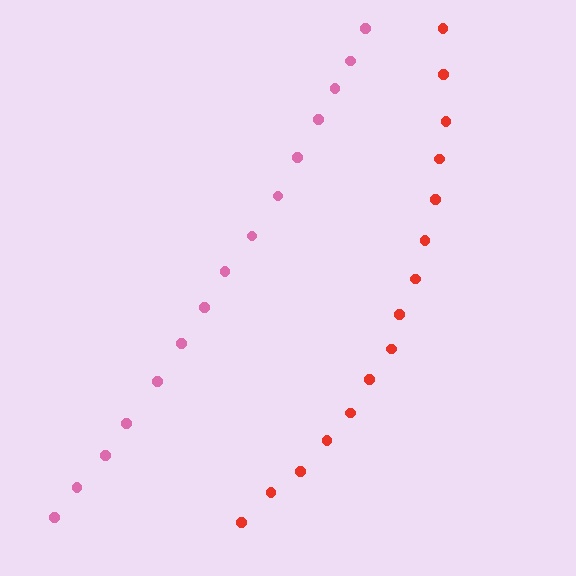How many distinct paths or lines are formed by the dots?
There are 2 distinct paths.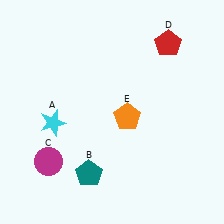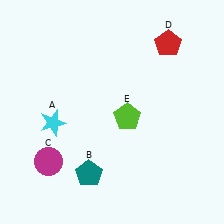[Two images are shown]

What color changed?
The pentagon (E) changed from orange in Image 1 to lime in Image 2.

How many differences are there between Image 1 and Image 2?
There is 1 difference between the two images.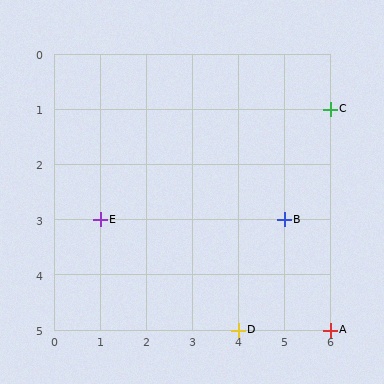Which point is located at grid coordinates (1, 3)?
Point E is at (1, 3).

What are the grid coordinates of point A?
Point A is at grid coordinates (6, 5).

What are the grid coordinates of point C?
Point C is at grid coordinates (6, 1).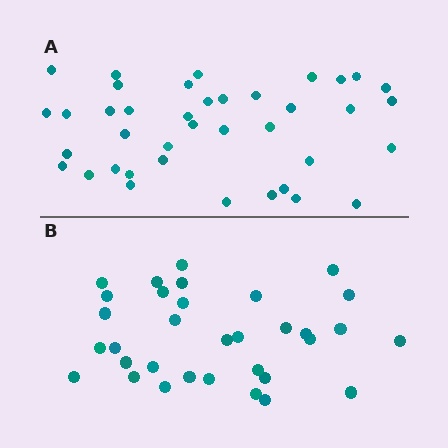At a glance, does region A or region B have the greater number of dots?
Region A (the top region) has more dots.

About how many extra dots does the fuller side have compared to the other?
Region A has about 6 more dots than region B.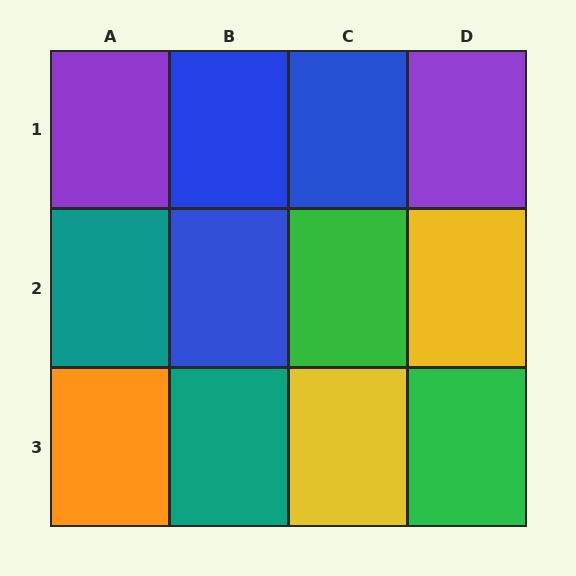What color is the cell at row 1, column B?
Blue.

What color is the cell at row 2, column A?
Teal.